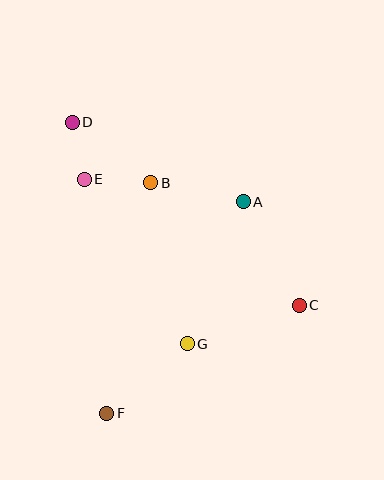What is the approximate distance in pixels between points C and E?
The distance between C and E is approximately 249 pixels.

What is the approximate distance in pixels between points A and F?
The distance between A and F is approximately 252 pixels.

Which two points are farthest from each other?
Points D and F are farthest from each other.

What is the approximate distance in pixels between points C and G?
The distance between C and G is approximately 119 pixels.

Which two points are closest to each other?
Points D and E are closest to each other.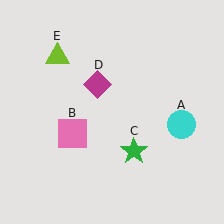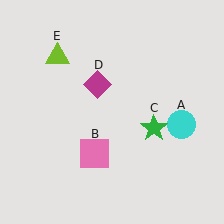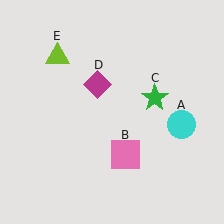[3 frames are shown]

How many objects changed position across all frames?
2 objects changed position: pink square (object B), green star (object C).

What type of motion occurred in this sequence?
The pink square (object B), green star (object C) rotated counterclockwise around the center of the scene.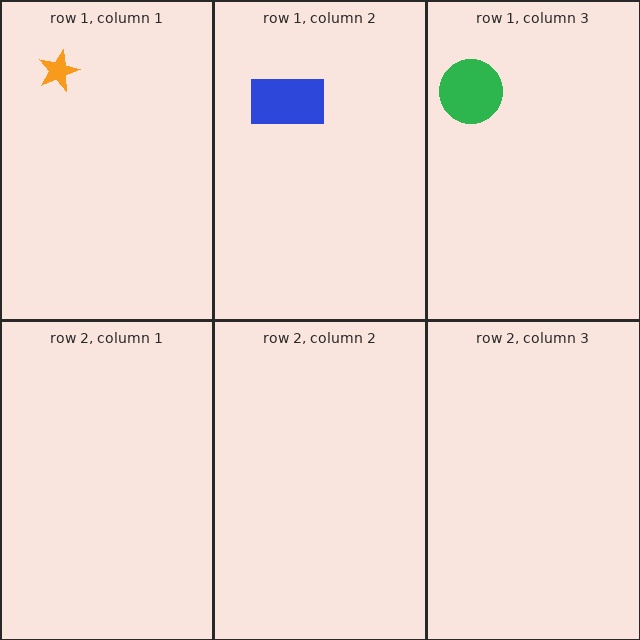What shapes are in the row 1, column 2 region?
The blue rectangle.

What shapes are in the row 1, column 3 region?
The green circle.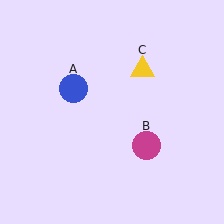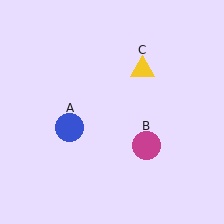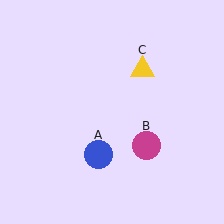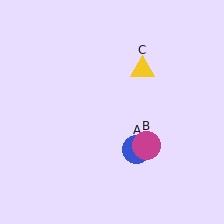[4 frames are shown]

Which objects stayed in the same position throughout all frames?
Magenta circle (object B) and yellow triangle (object C) remained stationary.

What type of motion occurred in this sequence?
The blue circle (object A) rotated counterclockwise around the center of the scene.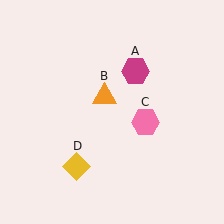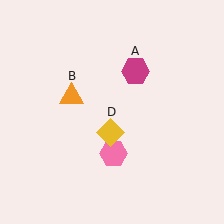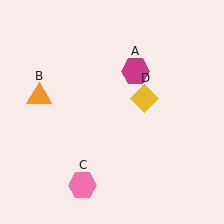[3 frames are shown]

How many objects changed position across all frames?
3 objects changed position: orange triangle (object B), pink hexagon (object C), yellow diamond (object D).